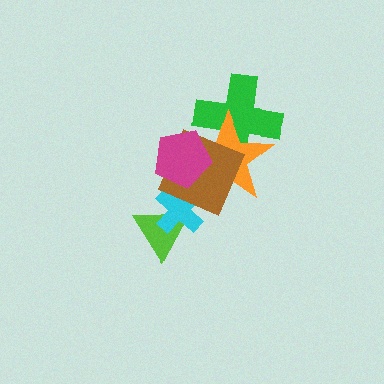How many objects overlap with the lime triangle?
2 objects overlap with the lime triangle.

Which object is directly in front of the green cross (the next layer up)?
The orange star is directly in front of the green cross.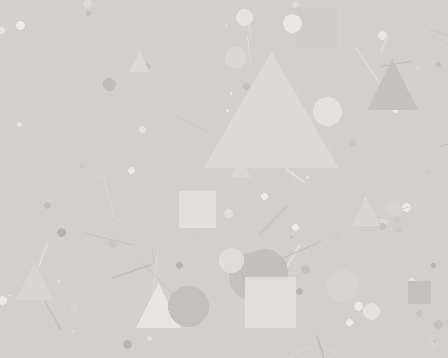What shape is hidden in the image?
A triangle is hidden in the image.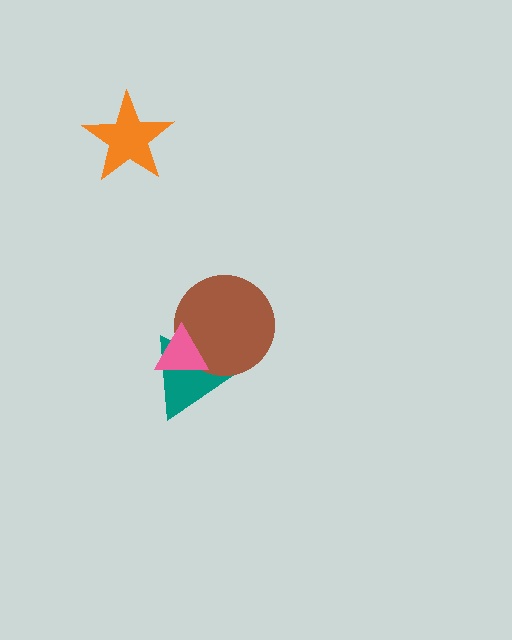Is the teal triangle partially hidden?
Yes, it is partially covered by another shape.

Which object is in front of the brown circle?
The pink triangle is in front of the brown circle.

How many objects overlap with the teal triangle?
2 objects overlap with the teal triangle.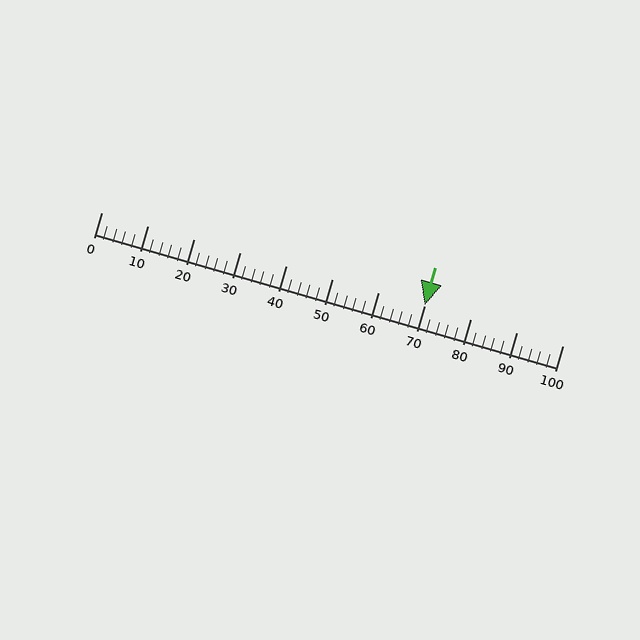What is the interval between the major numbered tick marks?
The major tick marks are spaced 10 units apart.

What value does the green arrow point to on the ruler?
The green arrow points to approximately 70.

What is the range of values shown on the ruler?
The ruler shows values from 0 to 100.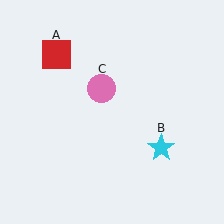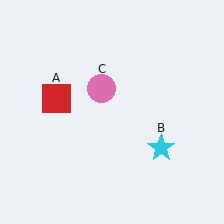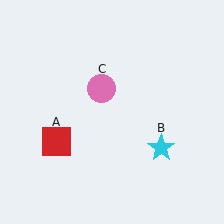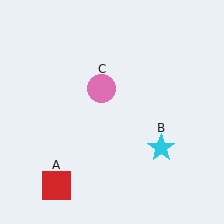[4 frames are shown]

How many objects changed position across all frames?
1 object changed position: red square (object A).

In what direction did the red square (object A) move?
The red square (object A) moved down.